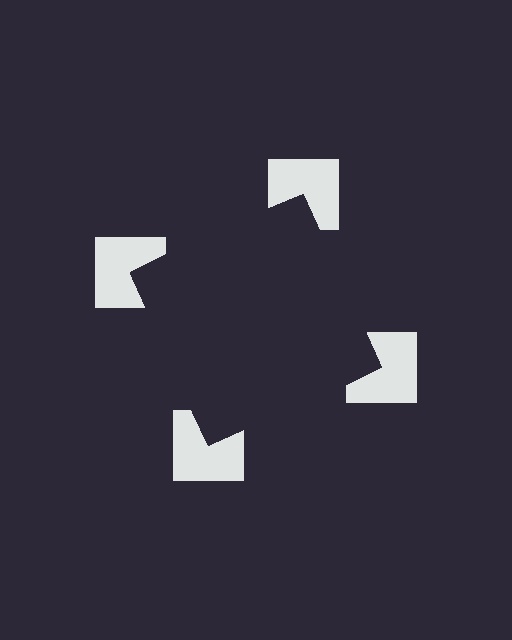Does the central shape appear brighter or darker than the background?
It typically appears slightly darker than the background, even though no actual brightness change is drawn.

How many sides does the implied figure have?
4 sides.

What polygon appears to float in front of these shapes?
An illusory square — its edges are inferred from the aligned wedge cuts in the notched squares, not physically drawn.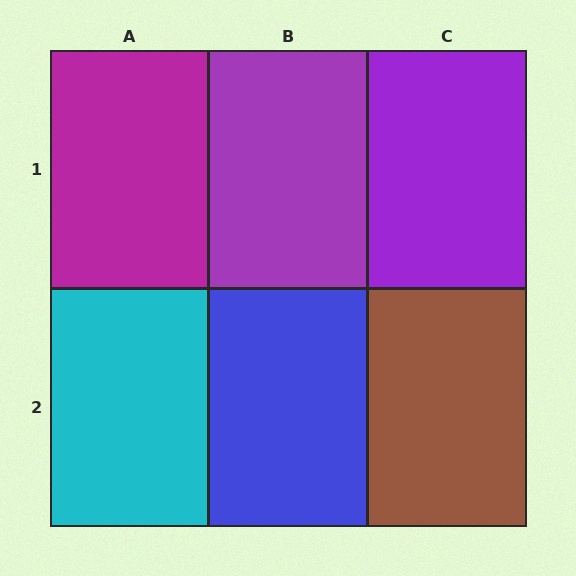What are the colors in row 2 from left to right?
Cyan, blue, brown.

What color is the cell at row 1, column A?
Magenta.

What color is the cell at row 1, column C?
Purple.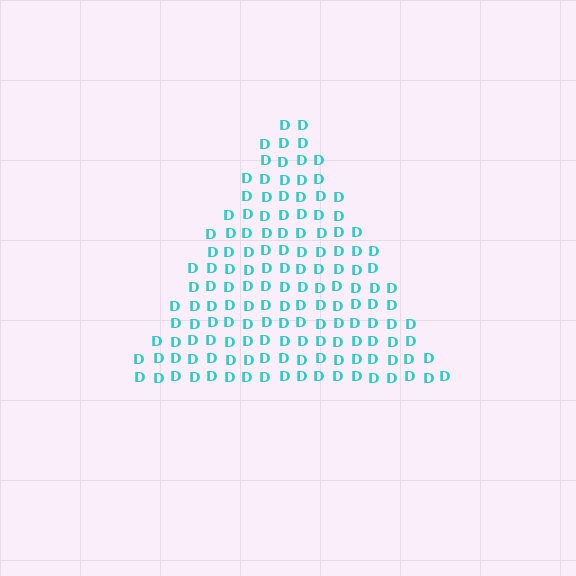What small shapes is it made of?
It is made of small letter D's.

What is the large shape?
The large shape is a triangle.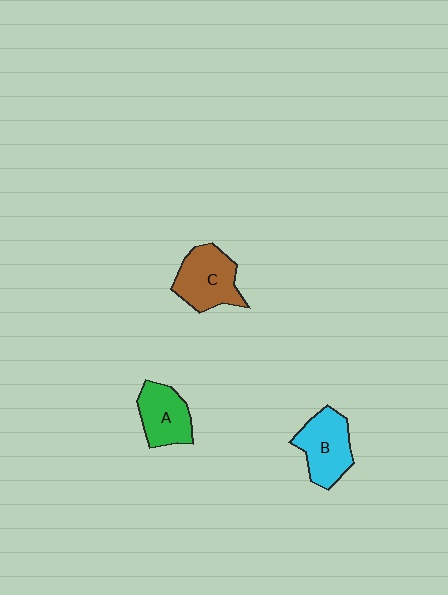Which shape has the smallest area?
Shape A (green).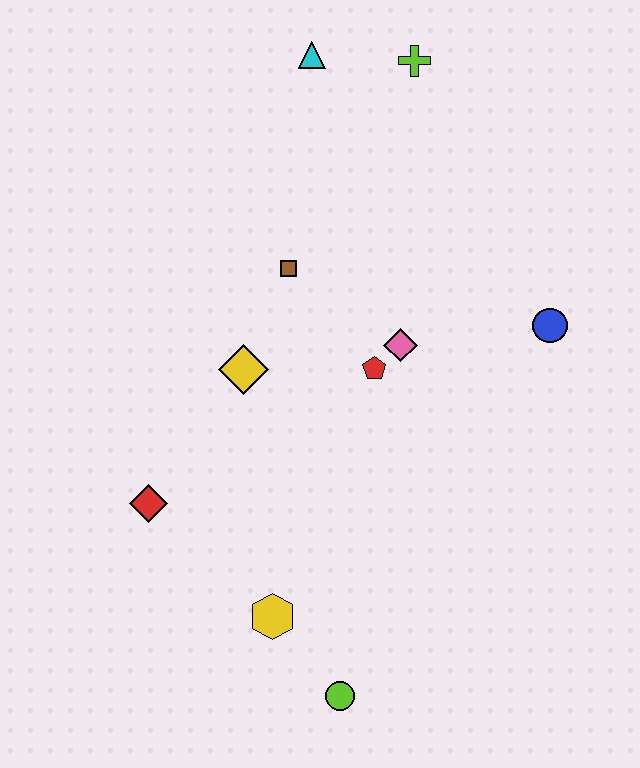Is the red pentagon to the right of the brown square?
Yes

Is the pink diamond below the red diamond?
No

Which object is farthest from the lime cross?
The lime circle is farthest from the lime cross.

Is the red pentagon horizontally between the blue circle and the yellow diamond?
Yes